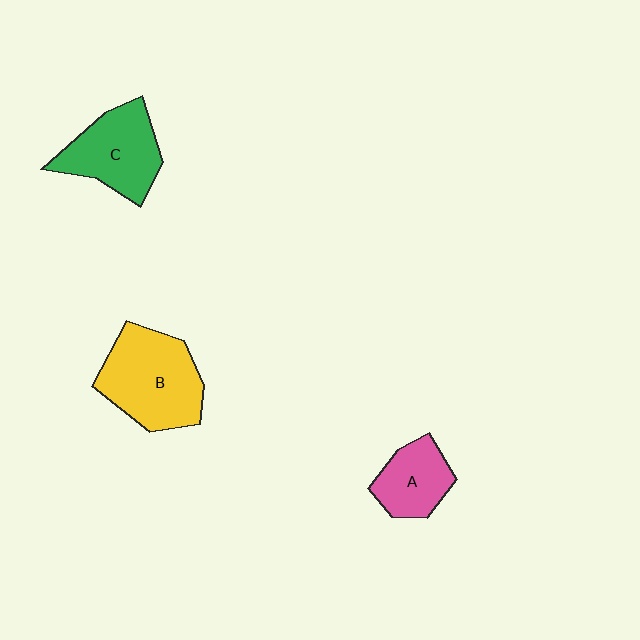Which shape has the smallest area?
Shape A (pink).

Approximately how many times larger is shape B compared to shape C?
Approximately 1.2 times.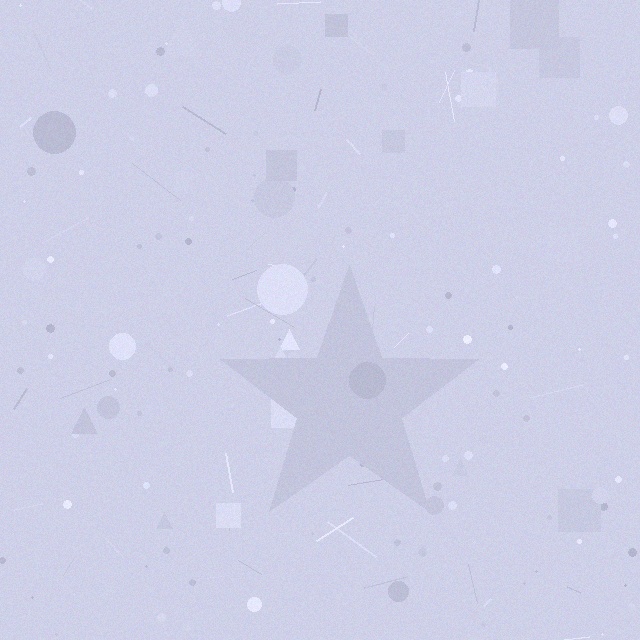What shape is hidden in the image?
A star is hidden in the image.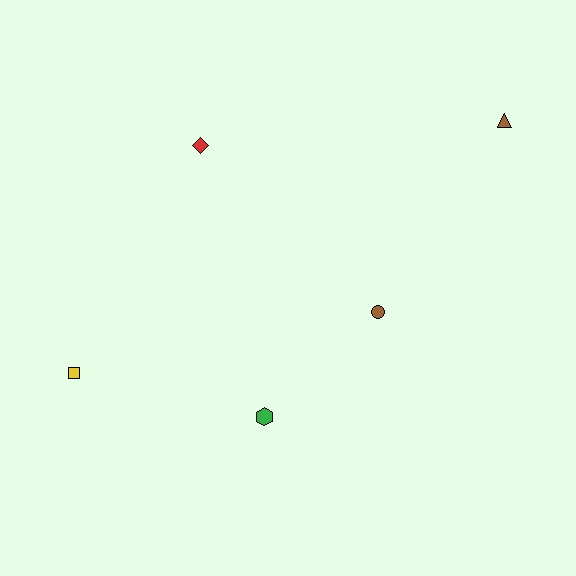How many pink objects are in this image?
There are no pink objects.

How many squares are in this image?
There is 1 square.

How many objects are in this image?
There are 5 objects.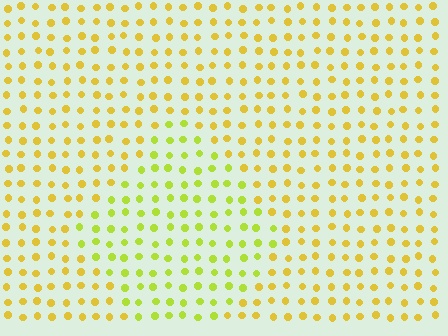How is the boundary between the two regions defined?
The boundary is defined purely by a slight shift in hue (about 29 degrees). Spacing, size, and orientation are identical on both sides.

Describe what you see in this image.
The image is filled with small yellow elements in a uniform arrangement. A diamond-shaped region is visible where the elements are tinted to a slightly different hue, forming a subtle color boundary.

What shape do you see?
I see a diamond.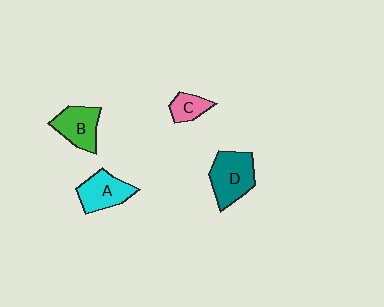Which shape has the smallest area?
Shape C (pink).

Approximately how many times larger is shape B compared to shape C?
Approximately 1.7 times.